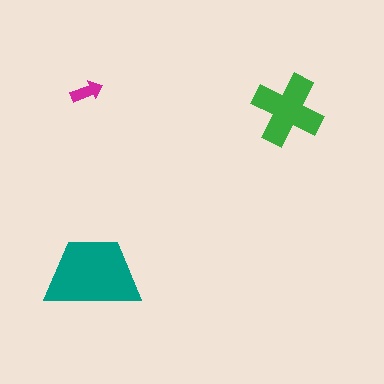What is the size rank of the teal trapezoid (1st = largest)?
1st.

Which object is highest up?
The magenta arrow is topmost.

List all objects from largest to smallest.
The teal trapezoid, the green cross, the magenta arrow.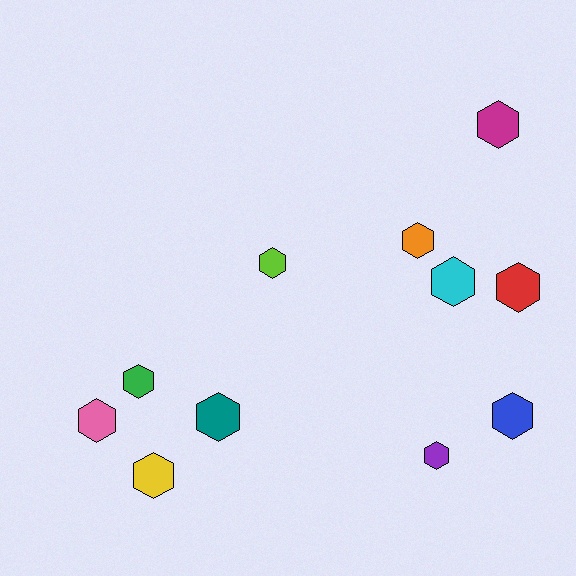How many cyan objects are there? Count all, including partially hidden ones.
There is 1 cyan object.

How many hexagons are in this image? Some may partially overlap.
There are 11 hexagons.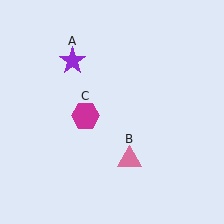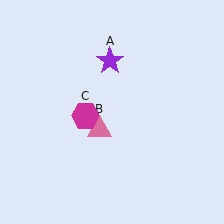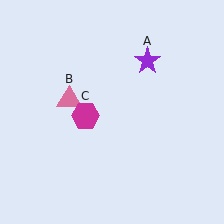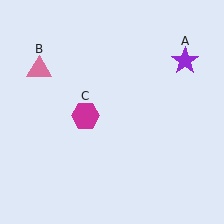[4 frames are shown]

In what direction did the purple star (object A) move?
The purple star (object A) moved right.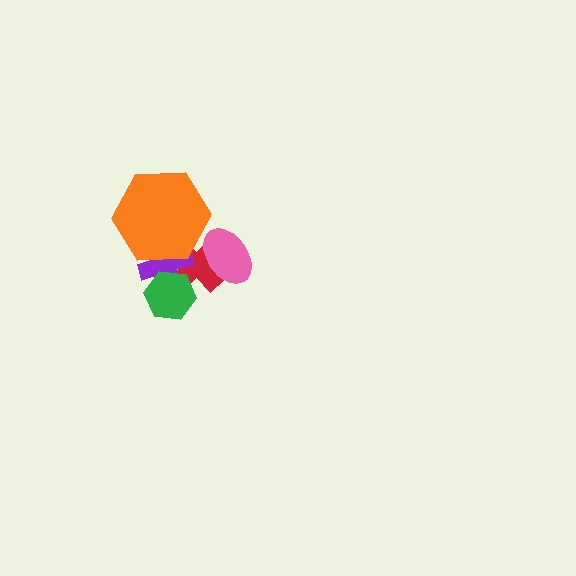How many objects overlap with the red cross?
4 objects overlap with the red cross.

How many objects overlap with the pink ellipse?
1 object overlaps with the pink ellipse.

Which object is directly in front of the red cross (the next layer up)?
The purple cross is directly in front of the red cross.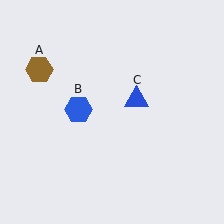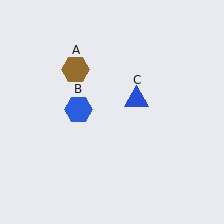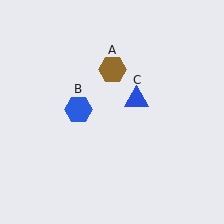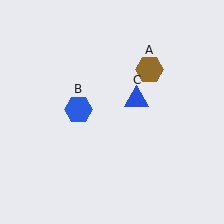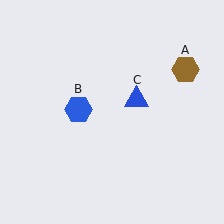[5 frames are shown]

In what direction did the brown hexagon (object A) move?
The brown hexagon (object A) moved right.